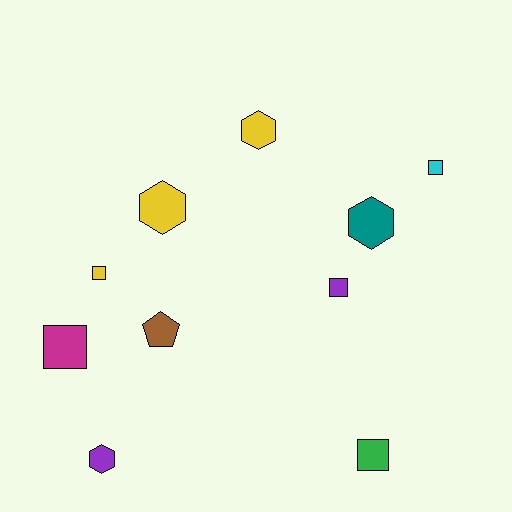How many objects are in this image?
There are 10 objects.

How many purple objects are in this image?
There are 2 purple objects.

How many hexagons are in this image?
There are 4 hexagons.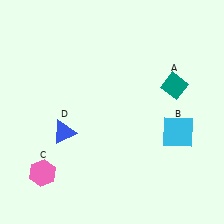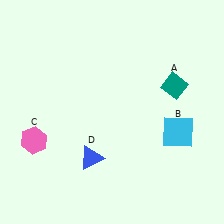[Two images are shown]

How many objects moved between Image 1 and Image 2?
2 objects moved between the two images.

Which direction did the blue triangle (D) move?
The blue triangle (D) moved right.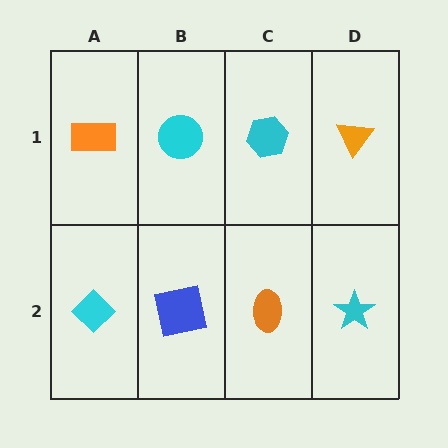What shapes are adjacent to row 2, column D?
An orange triangle (row 1, column D), an orange ellipse (row 2, column C).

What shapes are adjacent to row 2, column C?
A cyan hexagon (row 1, column C), a blue square (row 2, column B), a cyan star (row 2, column D).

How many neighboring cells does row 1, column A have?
2.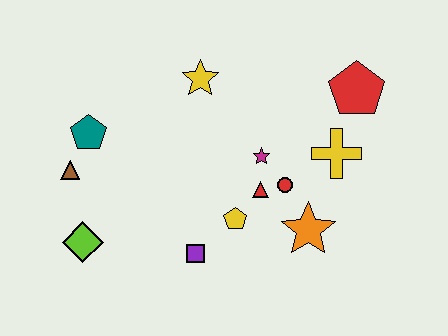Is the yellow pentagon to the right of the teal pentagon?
Yes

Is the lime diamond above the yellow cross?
No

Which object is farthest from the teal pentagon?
The red pentagon is farthest from the teal pentagon.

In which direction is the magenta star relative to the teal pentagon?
The magenta star is to the right of the teal pentagon.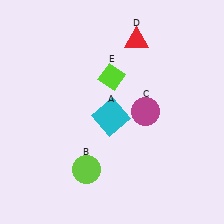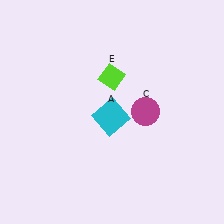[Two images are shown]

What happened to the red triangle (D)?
The red triangle (D) was removed in Image 2. It was in the top-right area of Image 1.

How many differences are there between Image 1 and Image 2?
There are 2 differences between the two images.